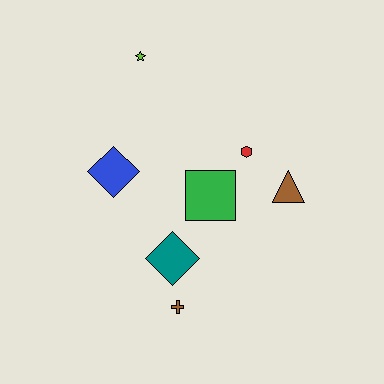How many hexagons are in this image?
There is 1 hexagon.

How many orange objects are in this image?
There are no orange objects.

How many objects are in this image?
There are 7 objects.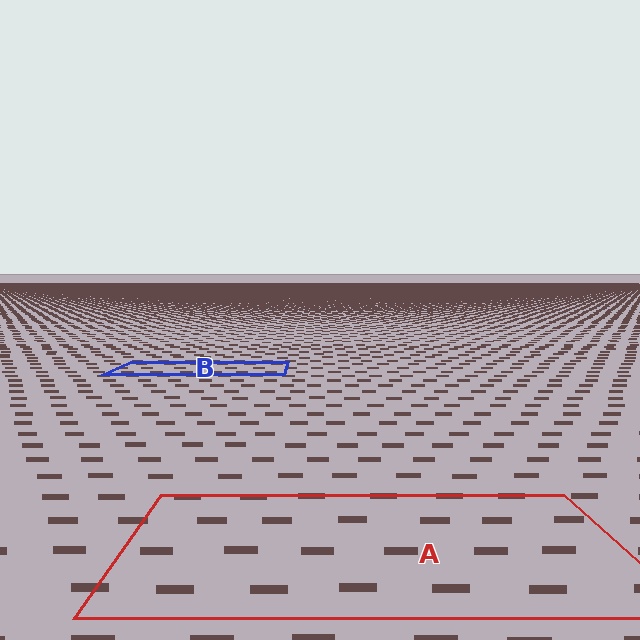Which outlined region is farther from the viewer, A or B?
Region B is farther from the viewer — the texture elements inside it appear smaller and more densely packed.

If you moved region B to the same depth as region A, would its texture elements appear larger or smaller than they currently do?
They would appear larger. At a closer depth, the same texture elements are projected at a bigger on-screen size.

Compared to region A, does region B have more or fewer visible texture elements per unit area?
Region B has more texture elements per unit area — they are packed more densely because it is farther away.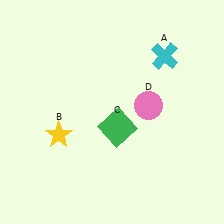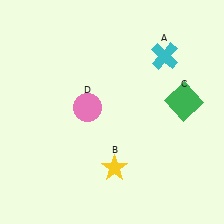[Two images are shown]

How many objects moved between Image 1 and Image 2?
3 objects moved between the two images.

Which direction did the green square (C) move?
The green square (C) moved right.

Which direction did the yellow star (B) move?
The yellow star (B) moved right.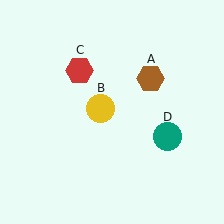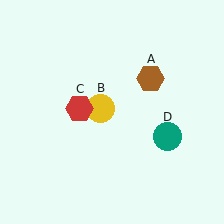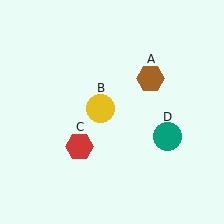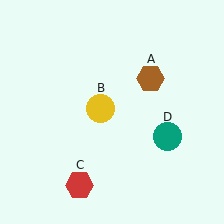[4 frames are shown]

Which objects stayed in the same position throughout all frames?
Brown hexagon (object A) and yellow circle (object B) and teal circle (object D) remained stationary.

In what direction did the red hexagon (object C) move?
The red hexagon (object C) moved down.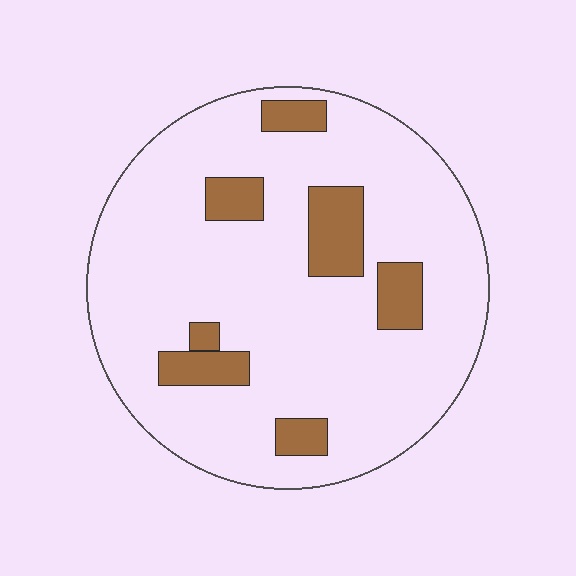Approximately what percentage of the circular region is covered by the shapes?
Approximately 15%.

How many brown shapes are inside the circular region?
7.